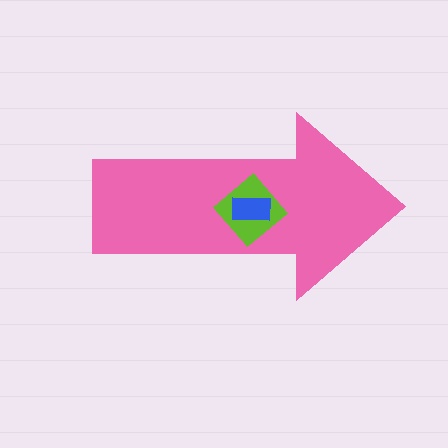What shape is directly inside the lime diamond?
The blue rectangle.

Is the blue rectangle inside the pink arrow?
Yes.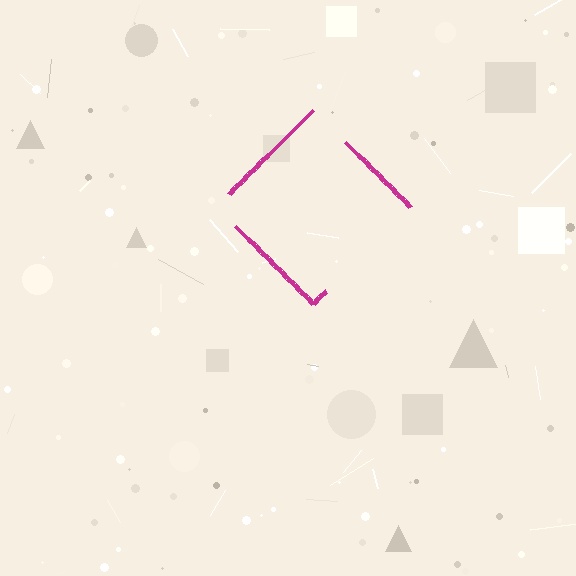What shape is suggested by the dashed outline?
The dashed outline suggests a diamond.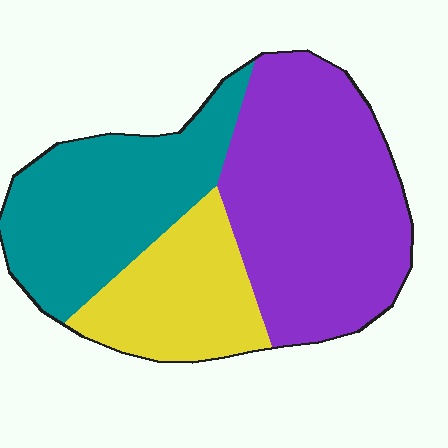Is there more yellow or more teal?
Teal.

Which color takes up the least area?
Yellow, at roughly 20%.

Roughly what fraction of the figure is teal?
Teal takes up between a sixth and a third of the figure.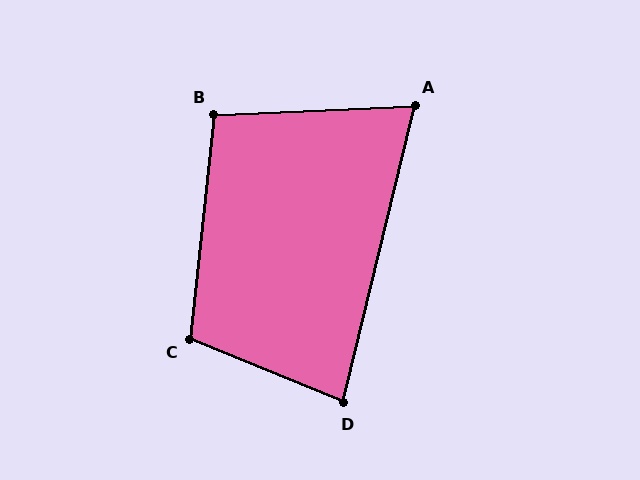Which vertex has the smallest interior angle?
A, at approximately 74 degrees.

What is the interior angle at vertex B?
Approximately 99 degrees (obtuse).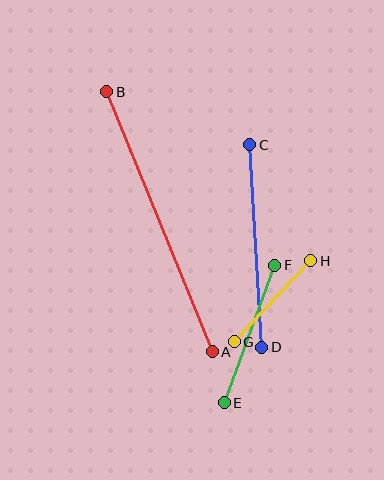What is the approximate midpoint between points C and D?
The midpoint is at approximately (256, 246) pixels.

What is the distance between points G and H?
The distance is approximately 111 pixels.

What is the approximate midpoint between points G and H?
The midpoint is at approximately (272, 301) pixels.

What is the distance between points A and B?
The distance is approximately 280 pixels.